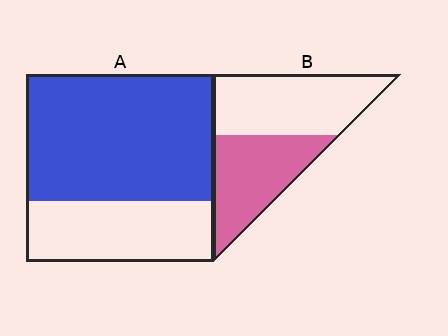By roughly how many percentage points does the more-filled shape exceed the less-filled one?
By roughly 20 percentage points (A over B).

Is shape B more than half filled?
No.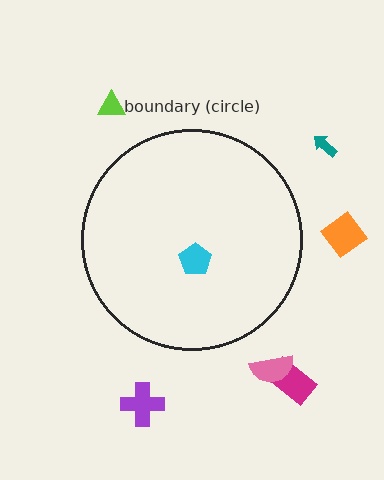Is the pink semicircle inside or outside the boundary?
Outside.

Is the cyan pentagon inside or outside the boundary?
Inside.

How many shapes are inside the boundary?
1 inside, 6 outside.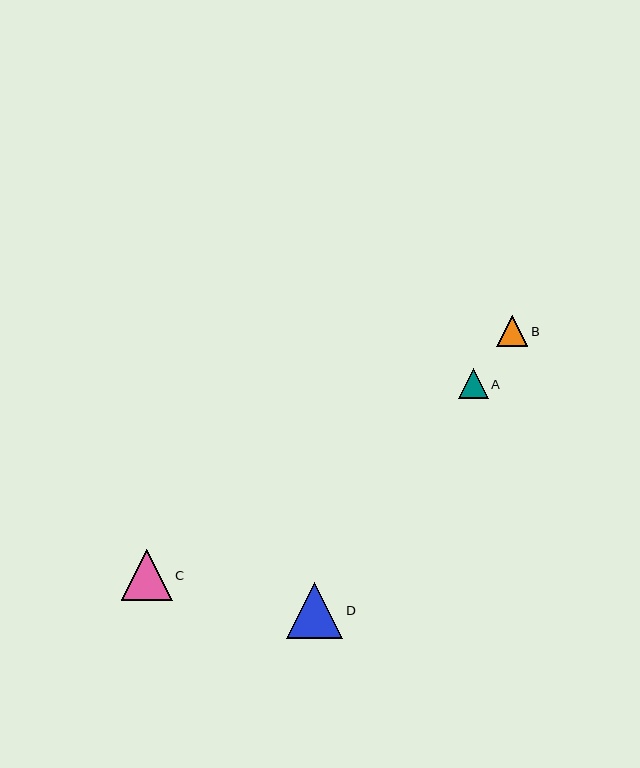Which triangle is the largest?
Triangle D is the largest with a size of approximately 56 pixels.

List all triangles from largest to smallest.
From largest to smallest: D, C, B, A.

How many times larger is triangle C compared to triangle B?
Triangle C is approximately 1.6 times the size of triangle B.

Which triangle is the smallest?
Triangle A is the smallest with a size of approximately 30 pixels.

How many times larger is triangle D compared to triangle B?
Triangle D is approximately 1.8 times the size of triangle B.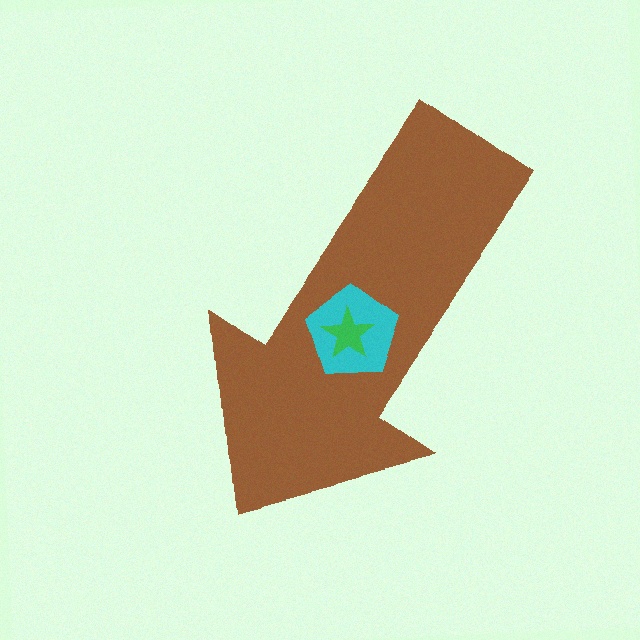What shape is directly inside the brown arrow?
The cyan pentagon.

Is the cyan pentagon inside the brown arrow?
Yes.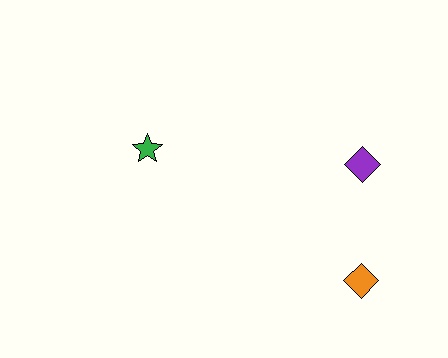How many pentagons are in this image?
There are no pentagons.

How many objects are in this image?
There are 3 objects.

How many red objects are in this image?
There are no red objects.